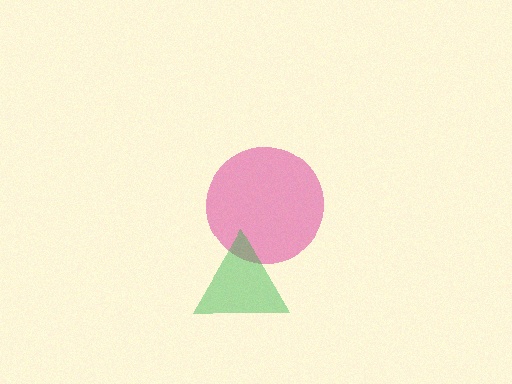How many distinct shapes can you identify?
There are 2 distinct shapes: a magenta circle, a green triangle.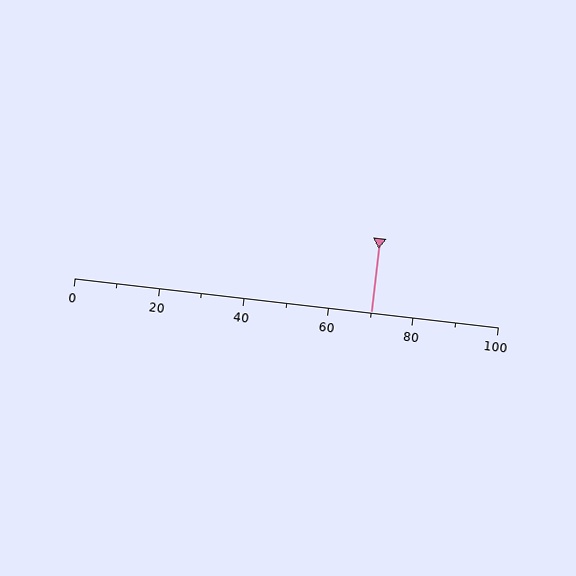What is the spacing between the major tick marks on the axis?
The major ticks are spaced 20 apart.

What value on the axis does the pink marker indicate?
The marker indicates approximately 70.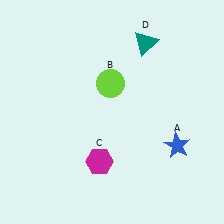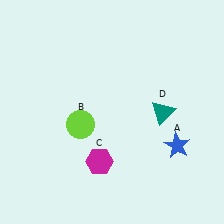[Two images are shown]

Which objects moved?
The objects that moved are: the lime circle (B), the teal triangle (D).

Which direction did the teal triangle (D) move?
The teal triangle (D) moved down.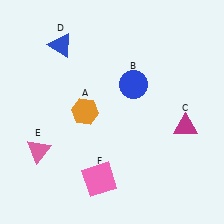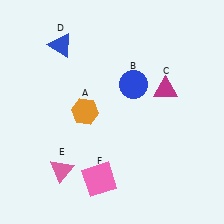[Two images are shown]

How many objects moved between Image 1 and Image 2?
2 objects moved between the two images.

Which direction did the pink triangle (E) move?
The pink triangle (E) moved right.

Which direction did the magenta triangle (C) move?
The magenta triangle (C) moved up.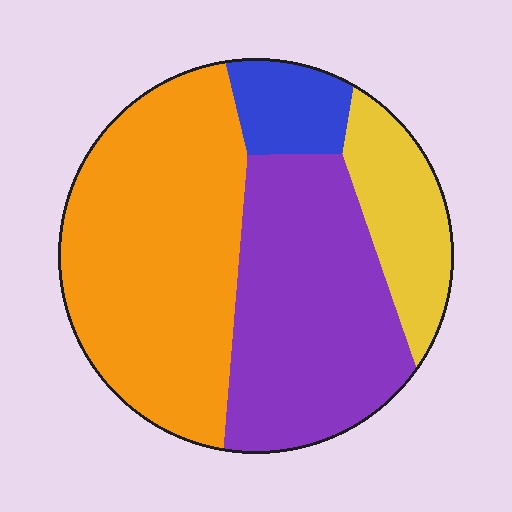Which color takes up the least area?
Blue, at roughly 10%.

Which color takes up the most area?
Orange, at roughly 45%.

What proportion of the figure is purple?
Purple covers 34% of the figure.